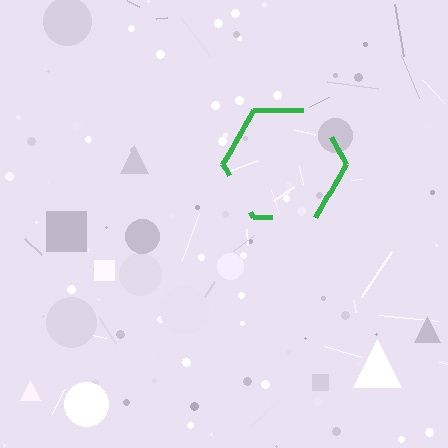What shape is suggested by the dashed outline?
The dashed outline suggests a hexagon.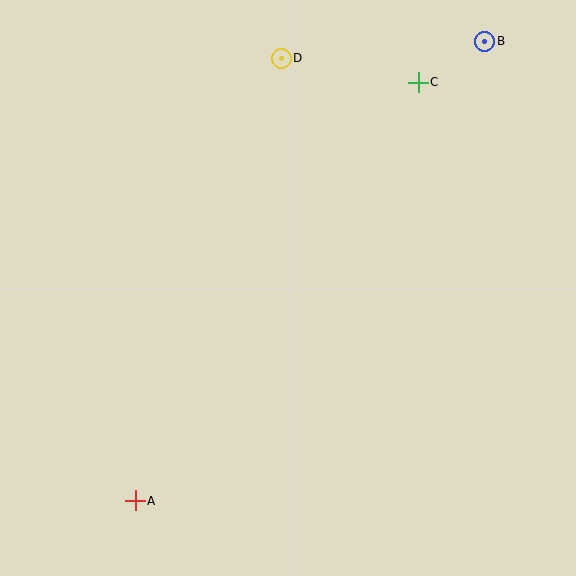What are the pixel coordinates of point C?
Point C is at (418, 82).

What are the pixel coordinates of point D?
Point D is at (281, 58).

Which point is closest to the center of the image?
Point D at (281, 58) is closest to the center.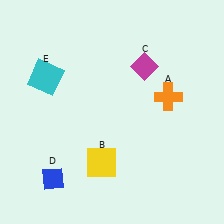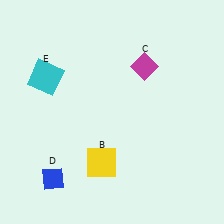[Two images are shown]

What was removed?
The orange cross (A) was removed in Image 2.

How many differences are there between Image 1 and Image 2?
There is 1 difference between the two images.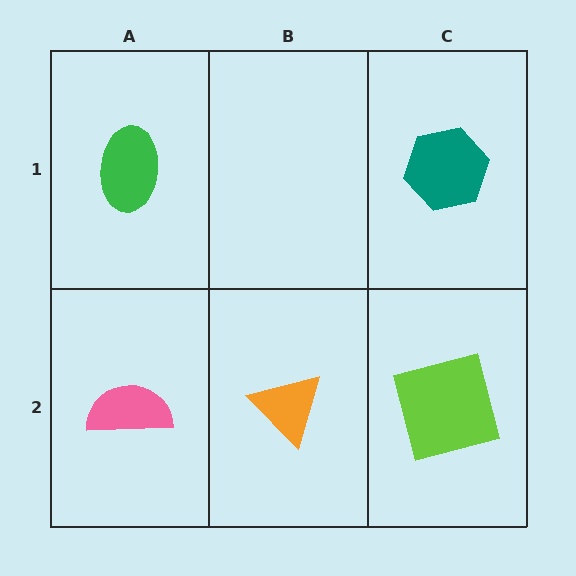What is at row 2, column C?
A lime square.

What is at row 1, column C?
A teal hexagon.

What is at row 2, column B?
An orange triangle.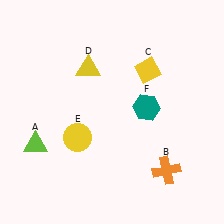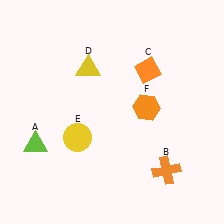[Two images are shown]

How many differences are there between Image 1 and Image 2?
There are 2 differences between the two images.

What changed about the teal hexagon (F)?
In Image 1, F is teal. In Image 2, it changed to orange.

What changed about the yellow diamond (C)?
In Image 1, C is yellow. In Image 2, it changed to orange.